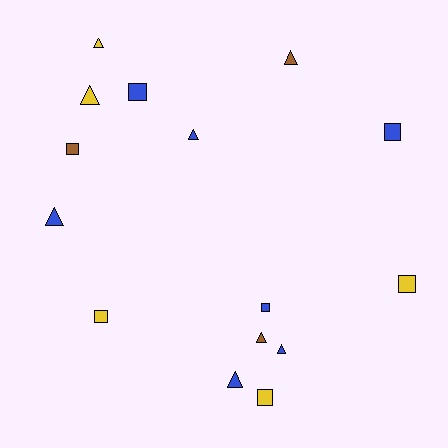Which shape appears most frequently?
Triangle, with 8 objects.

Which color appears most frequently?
Blue, with 7 objects.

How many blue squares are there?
There are 3 blue squares.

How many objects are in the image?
There are 15 objects.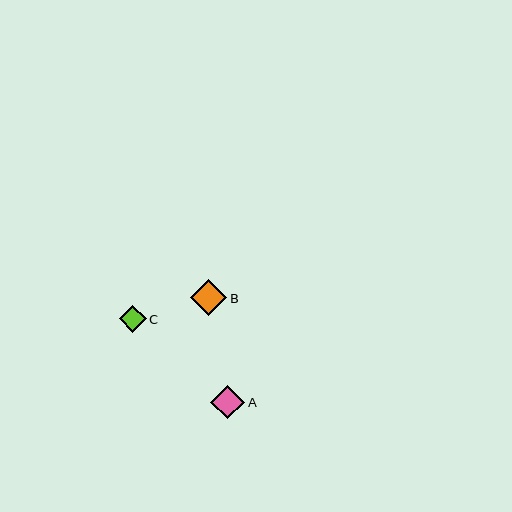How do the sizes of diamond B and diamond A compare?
Diamond B and diamond A are approximately the same size.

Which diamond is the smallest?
Diamond C is the smallest with a size of approximately 27 pixels.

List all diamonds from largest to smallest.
From largest to smallest: B, A, C.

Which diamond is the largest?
Diamond B is the largest with a size of approximately 36 pixels.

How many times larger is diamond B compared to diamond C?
Diamond B is approximately 1.3 times the size of diamond C.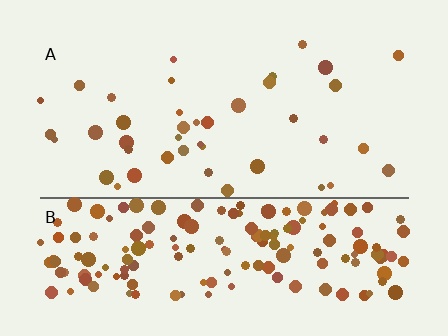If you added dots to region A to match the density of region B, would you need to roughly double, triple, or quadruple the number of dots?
Approximately quadruple.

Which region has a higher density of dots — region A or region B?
B (the bottom).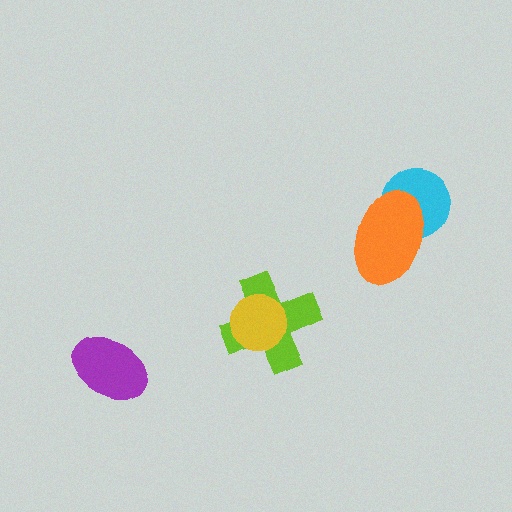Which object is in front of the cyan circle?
The orange ellipse is in front of the cyan circle.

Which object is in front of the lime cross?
The yellow circle is in front of the lime cross.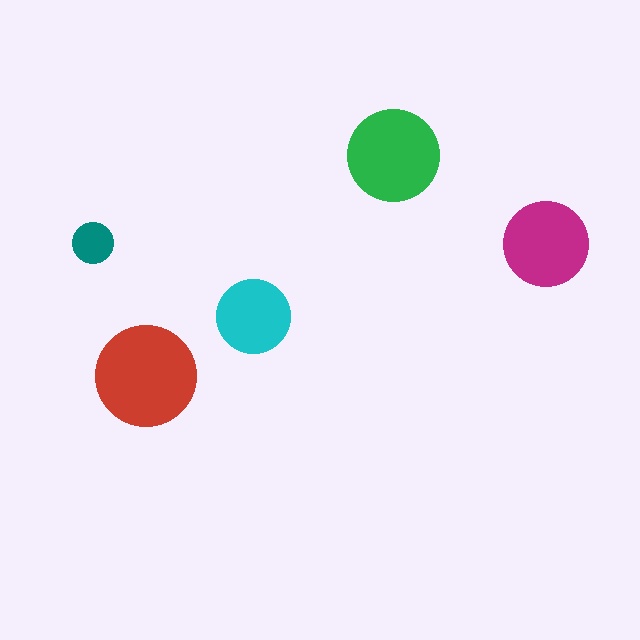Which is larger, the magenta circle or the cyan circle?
The magenta one.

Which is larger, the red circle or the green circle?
The red one.